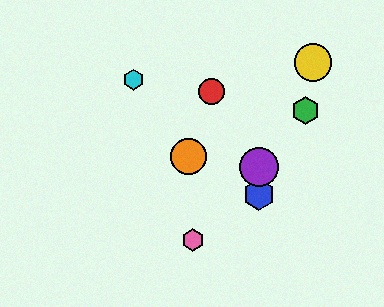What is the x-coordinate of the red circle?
The red circle is at x≈211.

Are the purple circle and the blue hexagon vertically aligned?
Yes, both are at x≈259.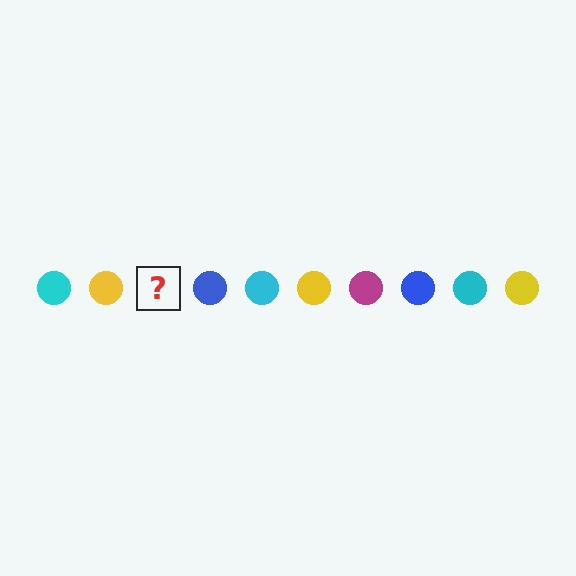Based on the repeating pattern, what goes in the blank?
The blank should be a magenta circle.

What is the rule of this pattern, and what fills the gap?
The rule is that the pattern cycles through cyan, yellow, magenta, blue circles. The gap should be filled with a magenta circle.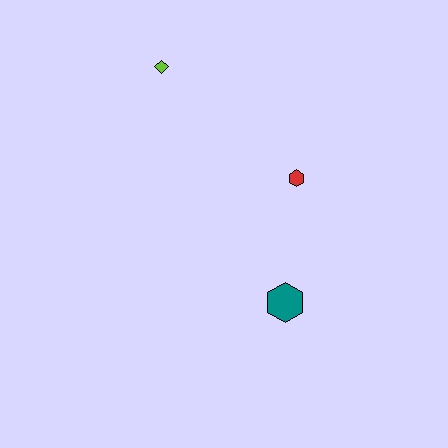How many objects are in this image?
There are 3 objects.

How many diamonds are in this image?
There is 1 diamond.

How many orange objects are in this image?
There are no orange objects.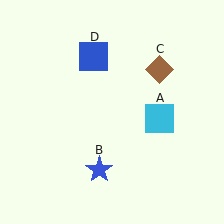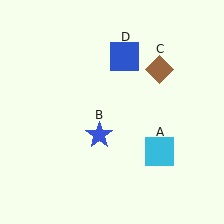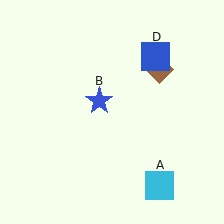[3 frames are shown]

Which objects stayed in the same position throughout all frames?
Brown diamond (object C) remained stationary.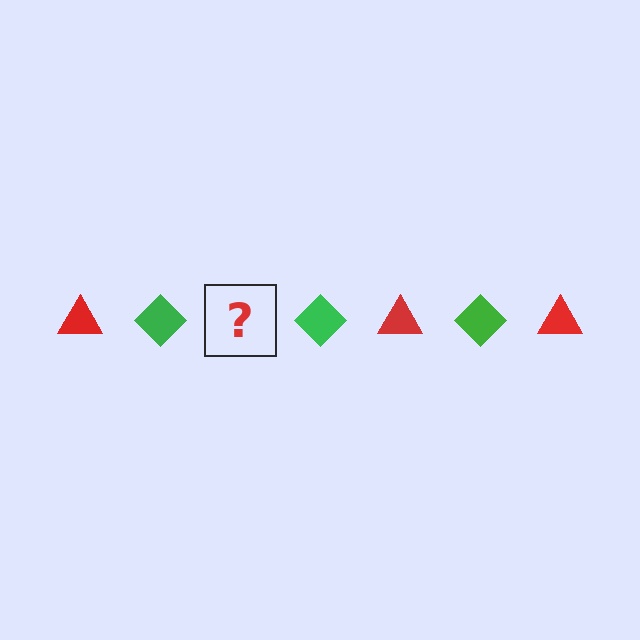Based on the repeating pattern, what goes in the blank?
The blank should be a red triangle.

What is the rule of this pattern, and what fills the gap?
The rule is that the pattern alternates between red triangle and green diamond. The gap should be filled with a red triangle.